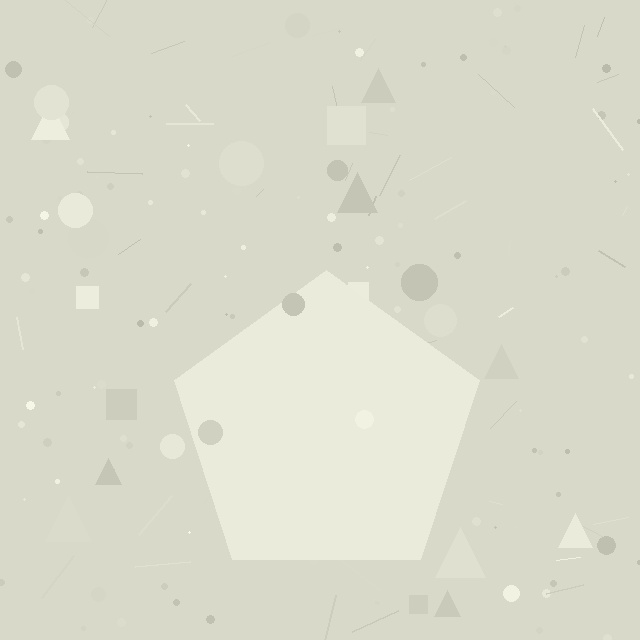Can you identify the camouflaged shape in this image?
The camouflaged shape is a pentagon.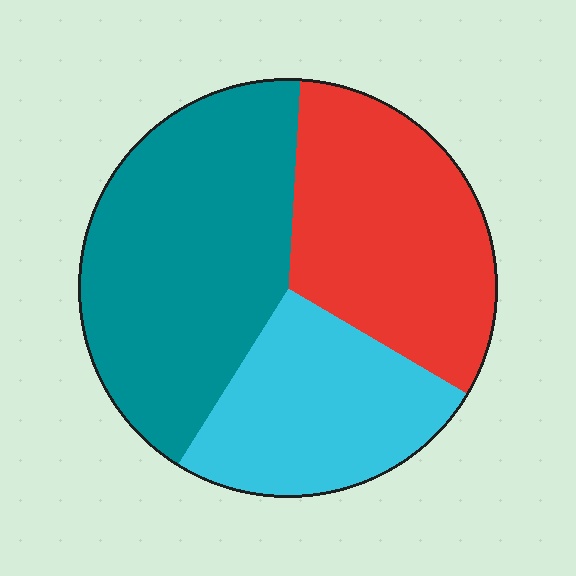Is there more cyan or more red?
Red.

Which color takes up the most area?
Teal, at roughly 40%.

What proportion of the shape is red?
Red covers around 35% of the shape.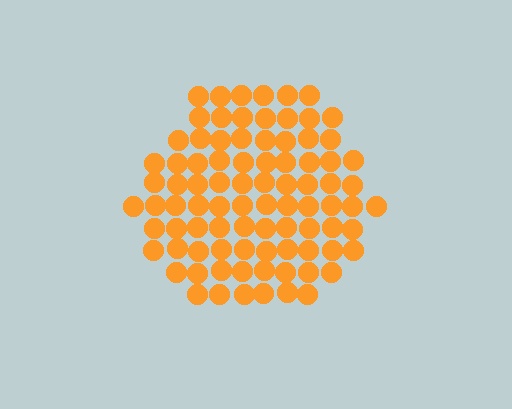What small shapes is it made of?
It is made of small circles.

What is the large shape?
The large shape is a hexagon.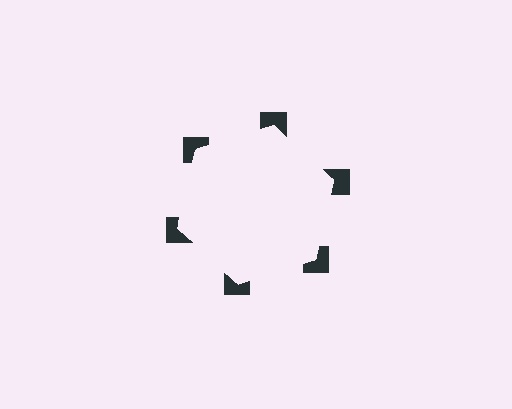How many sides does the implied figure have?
6 sides.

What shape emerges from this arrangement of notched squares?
An illusory hexagon — its edges are inferred from the aligned wedge cuts in the notched squares, not physically drawn.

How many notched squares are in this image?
There are 6 — one at each vertex of the illusory hexagon.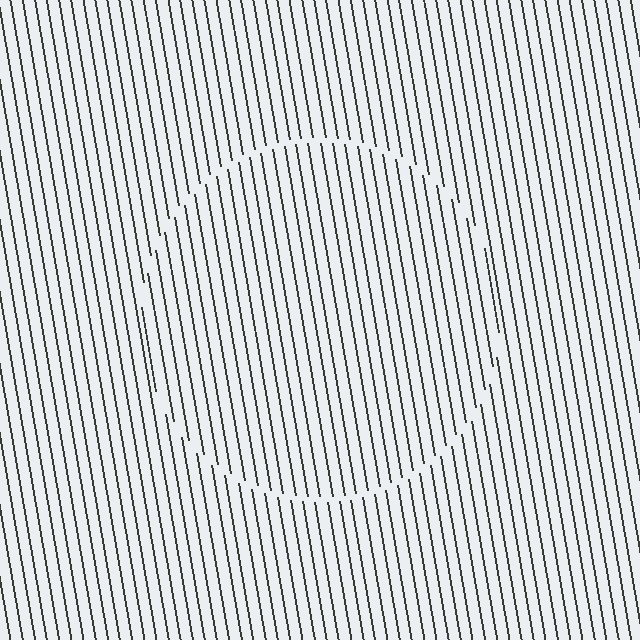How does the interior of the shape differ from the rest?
The interior of the shape contains the same grating, shifted by half a period — the contour is defined by the phase discontinuity where line-ends from the inner and outer gratings abut.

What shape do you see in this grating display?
An illusory circle. The interior of the shape contains the same grating, shifted by half a period — the contour is defined by the phase discontinuity where line-ends from the inner and outer gratings abut.